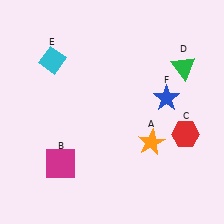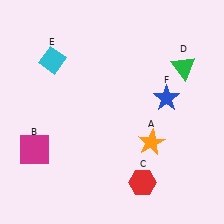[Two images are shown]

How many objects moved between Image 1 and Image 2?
2 objects moved between the two images.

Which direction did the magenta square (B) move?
The magenta square (B) moved left.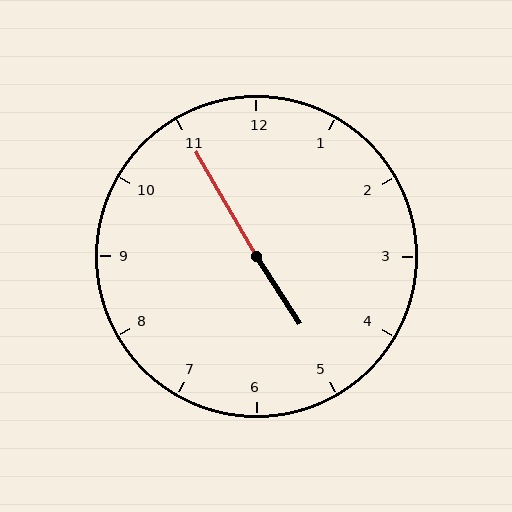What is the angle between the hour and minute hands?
Approximately 178 degrees.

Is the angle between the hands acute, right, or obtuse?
It is obtuse.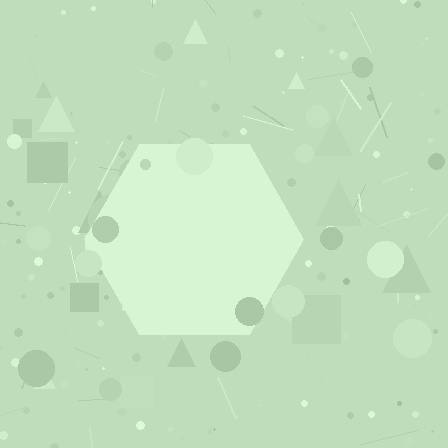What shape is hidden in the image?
A hexagon is hidden in the image.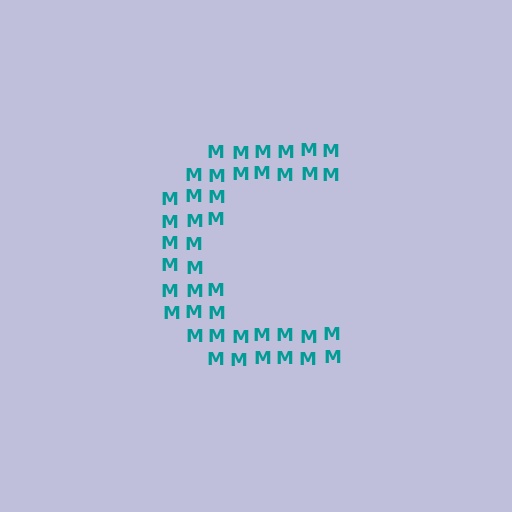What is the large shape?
The large shape is the letter C.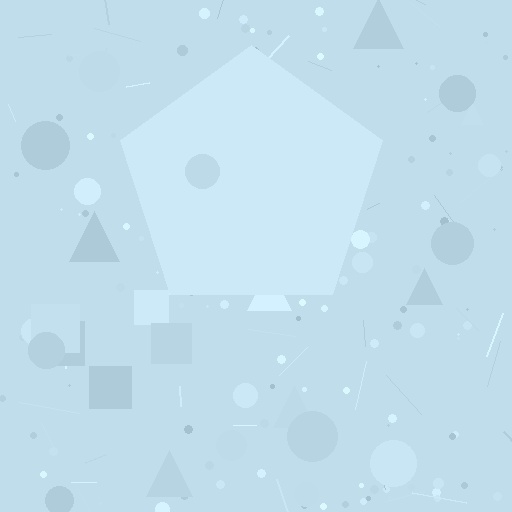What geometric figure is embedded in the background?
A pentagon is embedded in the background.